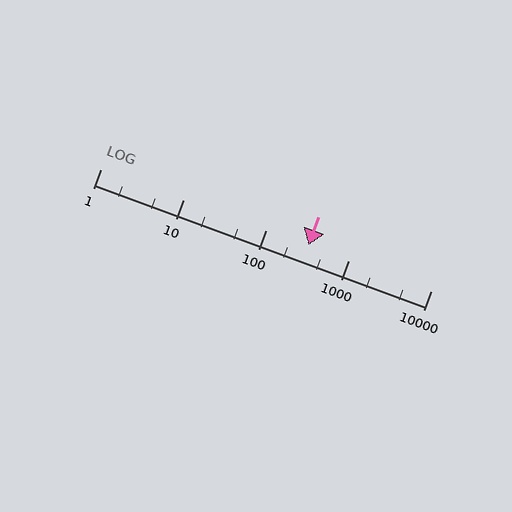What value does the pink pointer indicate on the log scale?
The pointer indicates approximately 330.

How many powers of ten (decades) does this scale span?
The scale spans 4 decades, from 1 to 10000.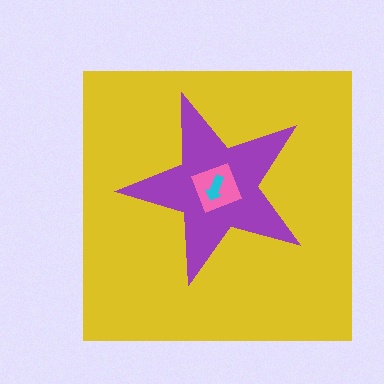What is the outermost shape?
The yellow square.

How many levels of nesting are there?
4.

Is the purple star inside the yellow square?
Yes.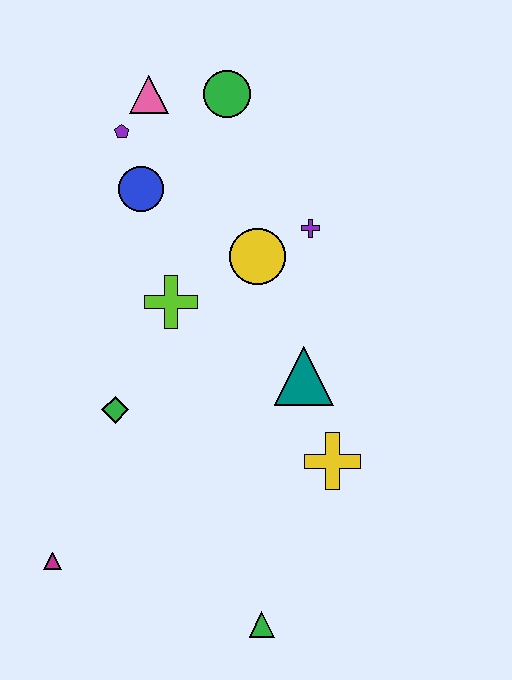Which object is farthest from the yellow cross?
The pink triangle is farthest from the yellow cross.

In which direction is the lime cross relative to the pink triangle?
The lime cross is below the pink triangle.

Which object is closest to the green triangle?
The yellow cross is closest to the green triangle.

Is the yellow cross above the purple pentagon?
No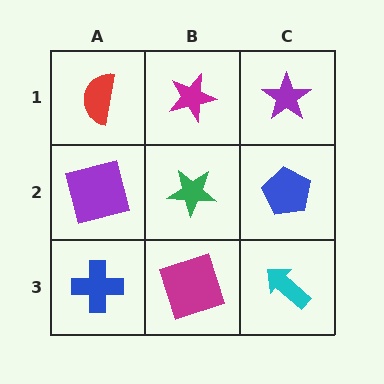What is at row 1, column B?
A magenta star.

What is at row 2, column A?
A purple square.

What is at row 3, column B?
A magenta square.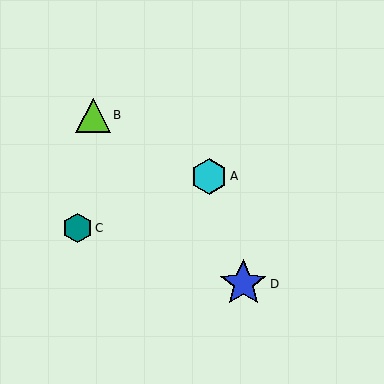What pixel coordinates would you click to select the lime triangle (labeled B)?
Click at (93, 115) to select the lime triangle B.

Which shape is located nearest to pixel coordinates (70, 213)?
The teal hexagon (labeled C) at (78, 228) is nearest to that location.